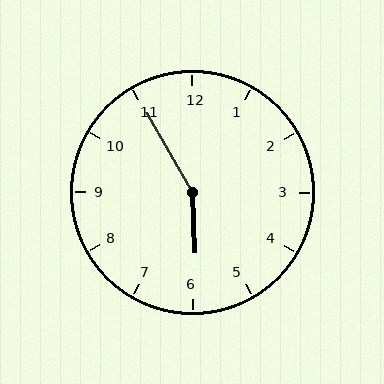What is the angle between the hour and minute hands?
Approximately 152 degrees.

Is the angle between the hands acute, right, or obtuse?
It is obtuse.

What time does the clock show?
5:55.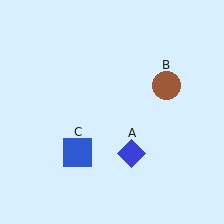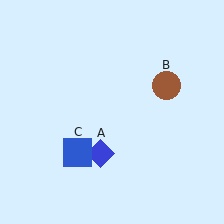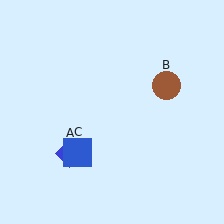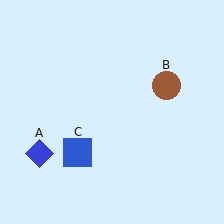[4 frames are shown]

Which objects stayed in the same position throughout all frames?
Brown circle (object B) and blue square (object C) remained stationary.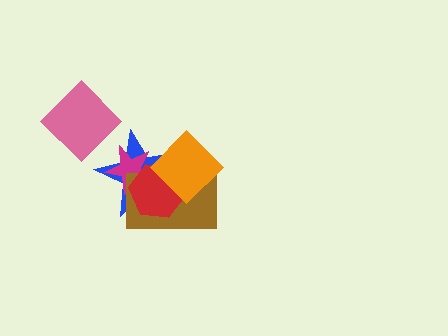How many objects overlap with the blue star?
4 objects overlap with the blue star.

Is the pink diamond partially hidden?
No, no other shape covers it.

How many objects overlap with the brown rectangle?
4 objects overlap with the brown rectangle.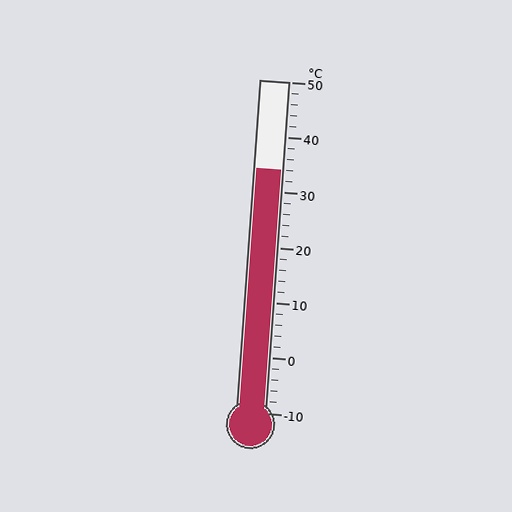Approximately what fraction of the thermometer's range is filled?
The thermometer is filled to approximately 75% of its range.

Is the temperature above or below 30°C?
The temperature is above 30°C.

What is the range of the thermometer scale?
The thermometer scale ranges from -10°C to 50°C.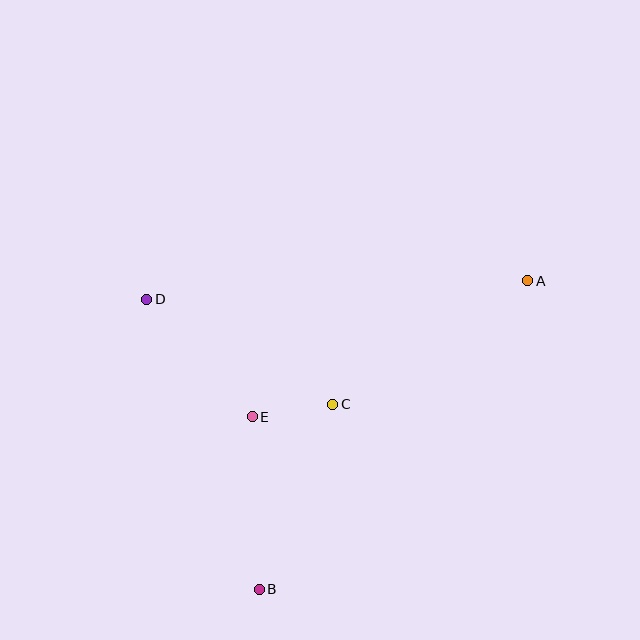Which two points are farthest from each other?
Points A and B are farthest from each other.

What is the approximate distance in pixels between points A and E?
The distance between A and E is approximately 307 pixels.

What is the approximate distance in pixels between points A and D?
The distance between A and D is approximately 382 pixels.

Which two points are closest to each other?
Points C and E are closest to each other.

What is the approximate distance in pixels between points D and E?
The distance between D and E is approximately 158 pixels.